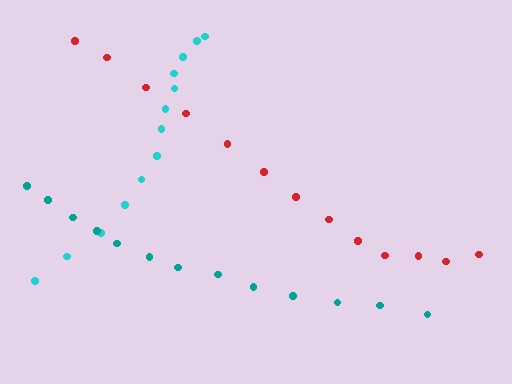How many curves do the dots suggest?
There are 3 distinct paths.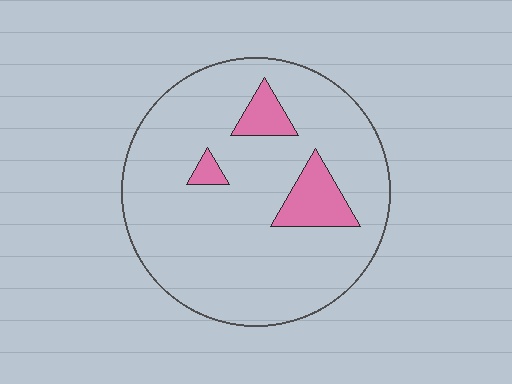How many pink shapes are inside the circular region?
3.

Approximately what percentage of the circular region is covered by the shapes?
Approximately 10%.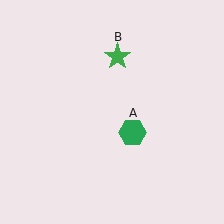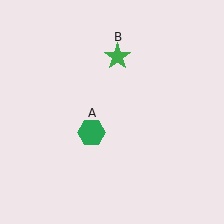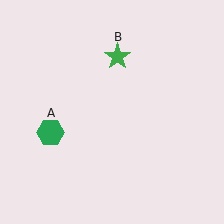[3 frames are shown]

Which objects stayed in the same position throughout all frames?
Green star (object B) remained stationary.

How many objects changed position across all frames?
1 object changed position: green hexagon (object A).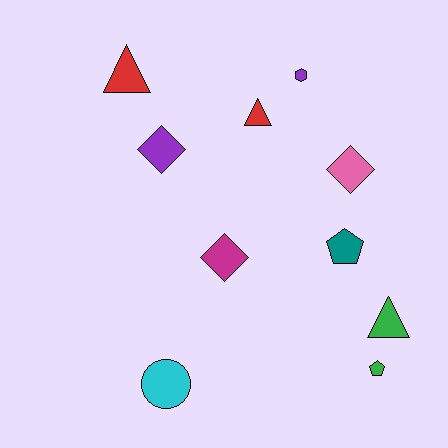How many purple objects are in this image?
There are 2 purple objects.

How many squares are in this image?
There are no squares.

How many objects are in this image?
There are 10 objects.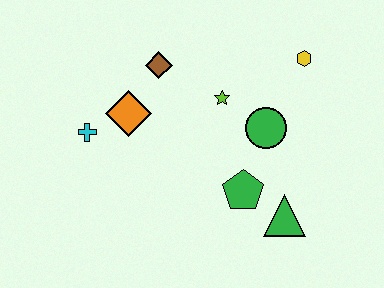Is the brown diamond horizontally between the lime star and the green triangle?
No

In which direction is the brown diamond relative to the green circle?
The brown diamond is to the left of the green circle.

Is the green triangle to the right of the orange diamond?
Yes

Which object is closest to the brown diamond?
The orange diamond is closest to the brown diamond.